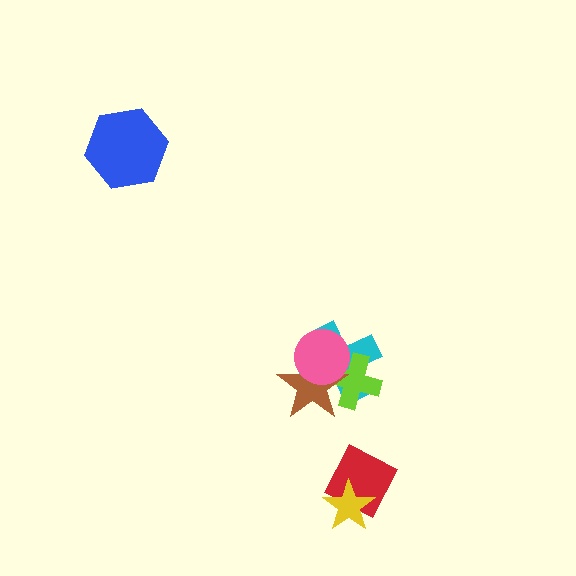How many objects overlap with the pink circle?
3 objects overlap with the pink circle.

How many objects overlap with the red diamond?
1 object overlaps with the red diamond.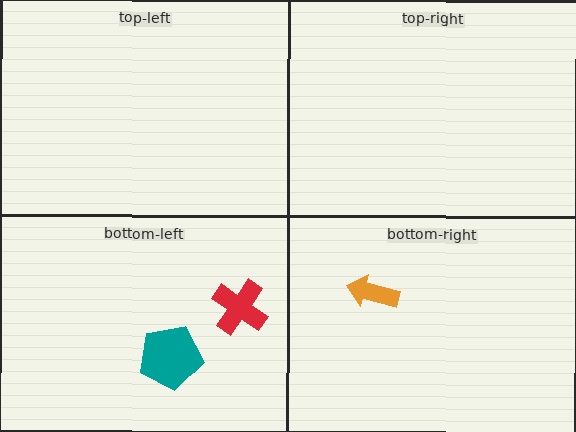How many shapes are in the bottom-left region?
2.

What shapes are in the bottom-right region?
The orange arrow.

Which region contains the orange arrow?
The bottom-right region.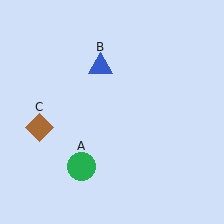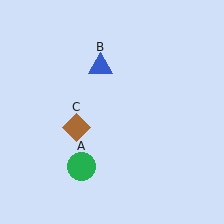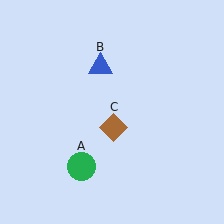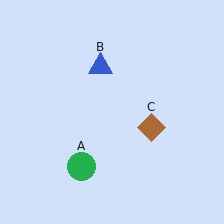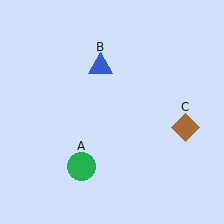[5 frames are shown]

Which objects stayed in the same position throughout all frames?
Green circle (object A) and blue triangle (object B) remained stationary.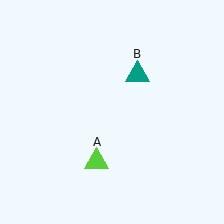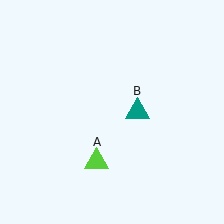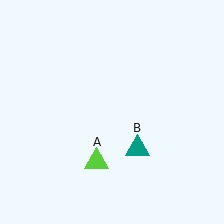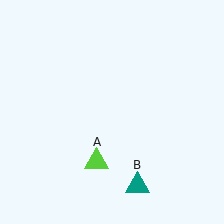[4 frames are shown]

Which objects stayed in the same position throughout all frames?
Lime triangle (object A) remained stationary.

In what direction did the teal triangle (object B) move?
The teal triangle (object B) moved down.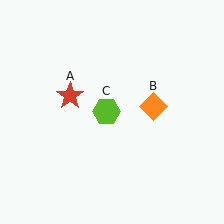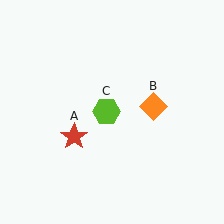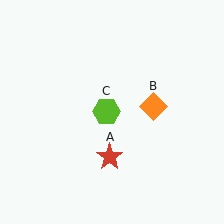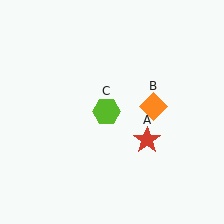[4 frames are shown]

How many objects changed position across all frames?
1 object changed position: red star (object A).